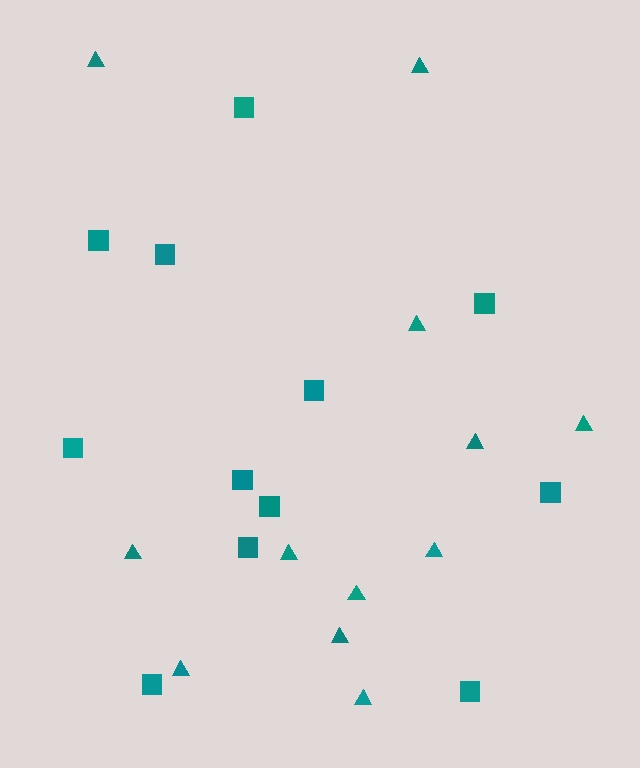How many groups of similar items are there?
There are 2 groups: one group of squares (12) and one group of triangles (12).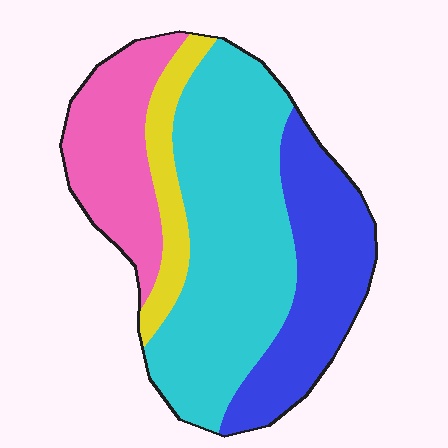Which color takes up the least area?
Yellow, at roughly 10%.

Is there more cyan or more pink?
Cyan.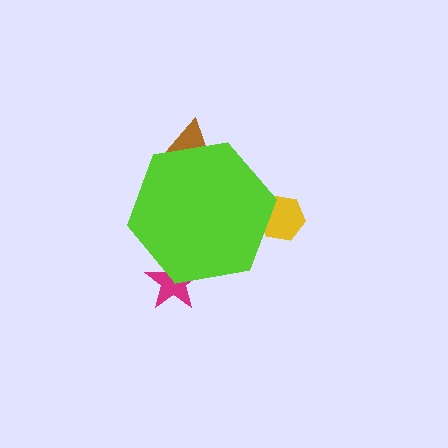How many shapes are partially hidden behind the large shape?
3 shapes are partially hidden.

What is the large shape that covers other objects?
A lime hexagon.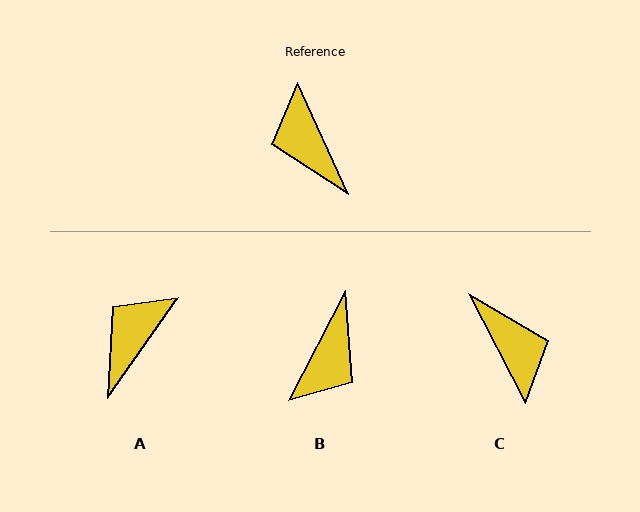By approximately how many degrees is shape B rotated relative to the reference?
Approximately 128 degrees counter-clockwise.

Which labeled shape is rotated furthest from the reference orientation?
C, about 177 degrees away.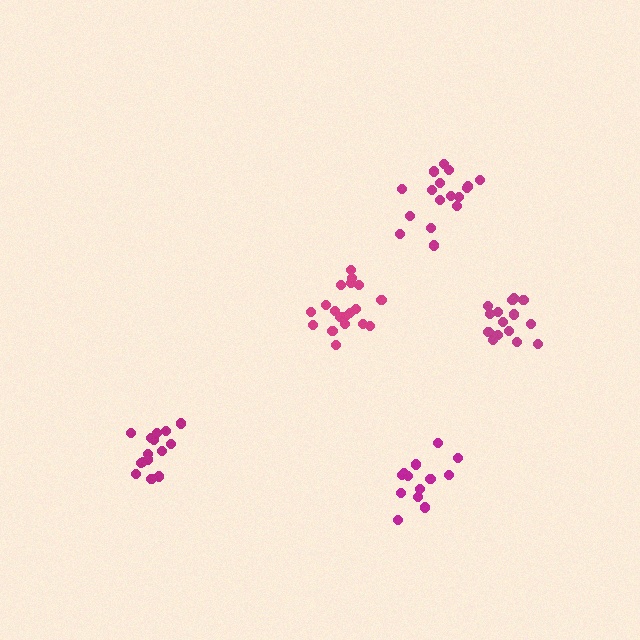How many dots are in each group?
Group 1: 17 dots, Group 2: 13 dots, Group 3: 15 dots, Group 4: 19 dots, Group 5: 16 dots (80 total).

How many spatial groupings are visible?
There are 5 spatial groupings.